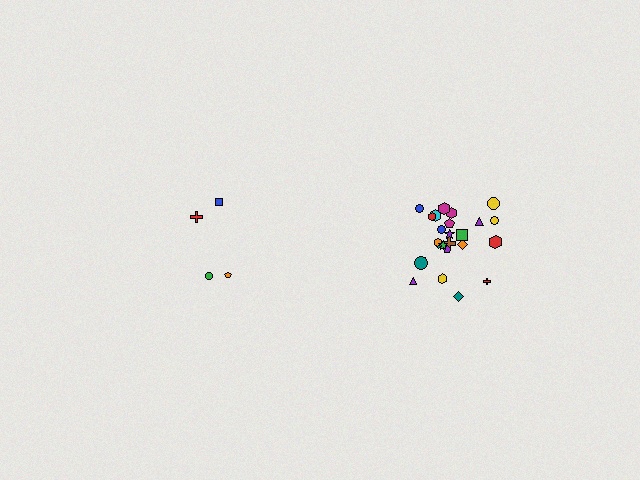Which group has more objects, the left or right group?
The right group.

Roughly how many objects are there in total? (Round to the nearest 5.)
Roughly 30 objects in total.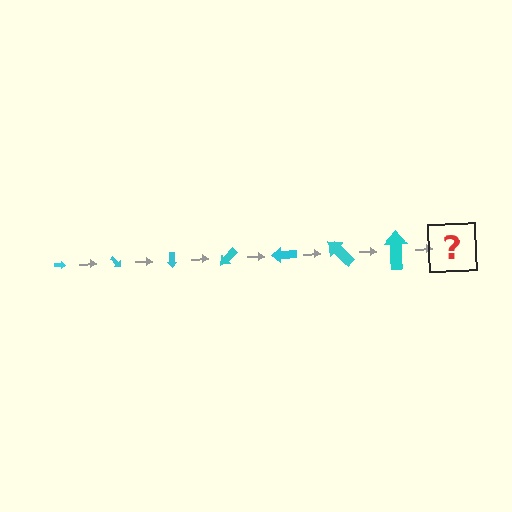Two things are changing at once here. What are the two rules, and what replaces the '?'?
The two rules are that the arrow grows larger each step and it rotates 45 degrees each step. The '?' should be an arrow, larger than the previous one and rotated 315 degrees from the start.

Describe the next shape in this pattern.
It should be an arrow, larger than the previous one and rotated 315 degrees from the start.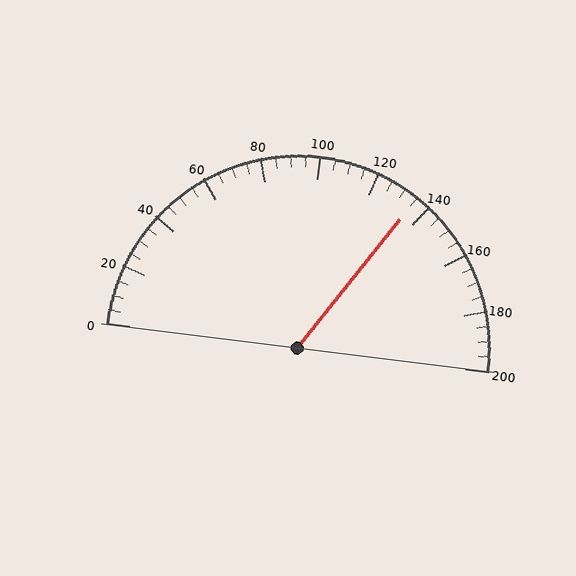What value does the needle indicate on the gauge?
The needle indicates approximately 135.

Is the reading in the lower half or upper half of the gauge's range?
The reading is in the upper half of the range (0 to 200).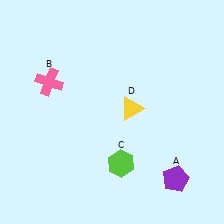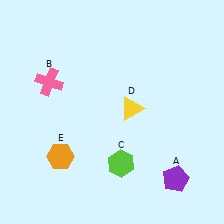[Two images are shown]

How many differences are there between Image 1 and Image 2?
There is 1 difference between the two images.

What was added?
An orange hexagon (E) was added in Image 2.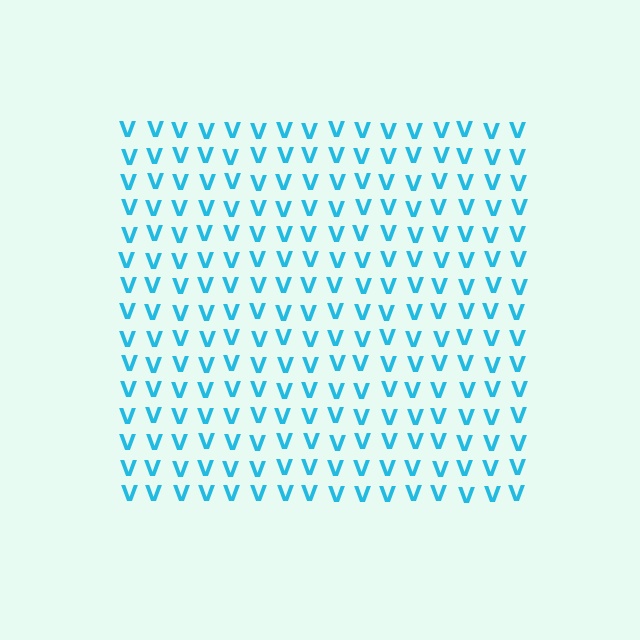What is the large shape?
The large shape is a square.